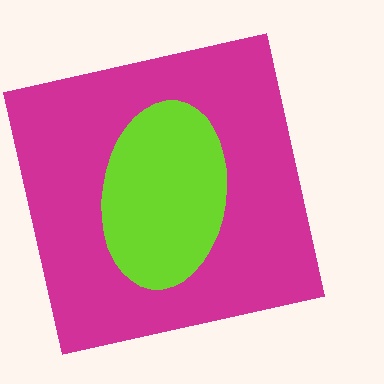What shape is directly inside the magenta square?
The lime ellipse.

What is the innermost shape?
The lime ellipse.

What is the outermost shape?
The magenta square.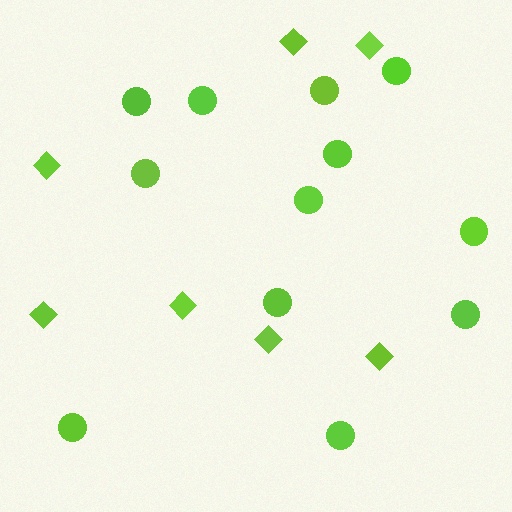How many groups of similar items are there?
There are 2 groups: one group of circles (12) and one group of diamonds (7).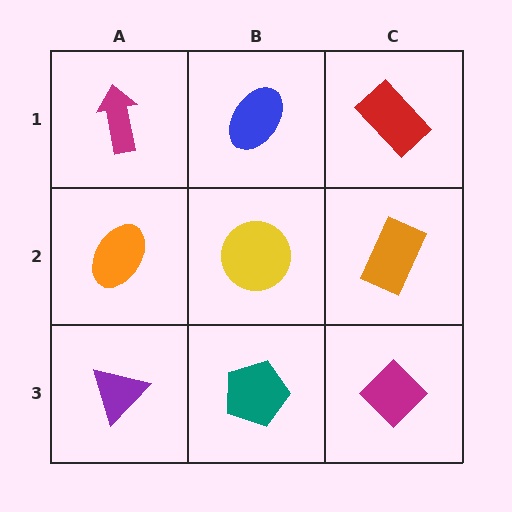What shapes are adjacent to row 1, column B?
A yellow circle (row 2, column B), a magenta arrow (row 1, column A), a red rectangle (row 1, column C).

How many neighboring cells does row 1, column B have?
3.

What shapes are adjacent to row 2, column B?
A blue ellipse (row 1, column B), a teal pentagon (row 3, column B), an orange ellipse (row 2, column A), an orange rectangle (row 2, column C).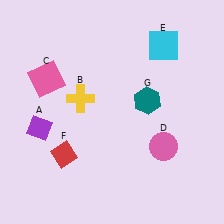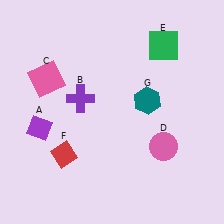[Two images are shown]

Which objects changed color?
B changed from yellow to purple. E changed from cyan to green.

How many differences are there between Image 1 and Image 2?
There are 2 differences between the two images.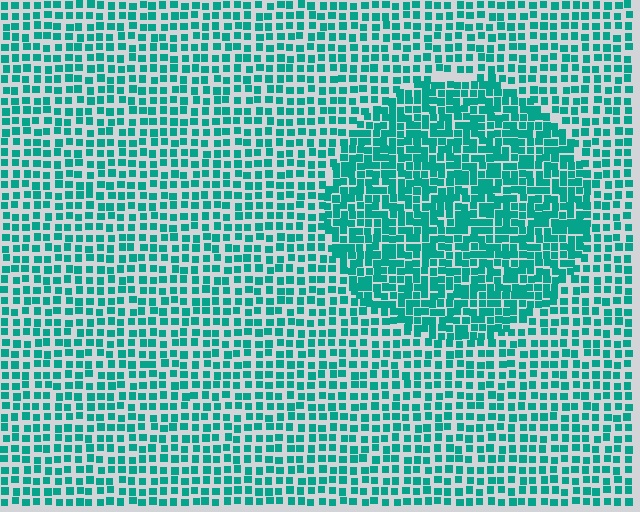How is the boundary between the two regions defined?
The boundary is defined by a change in element density (approximately 1.7x ratio). All elements are the same color, size, and shape.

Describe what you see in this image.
The image contains small teal elements arranged at two different densities. A circle-shaped region is visible where the elements are more densely packed than the surrounding area.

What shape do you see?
I see a circle.